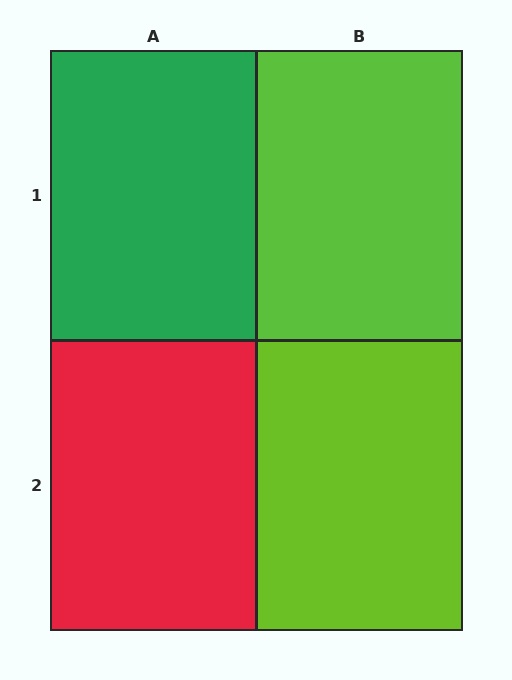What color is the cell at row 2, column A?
Red.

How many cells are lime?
2 cells are lime.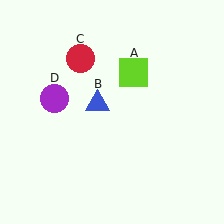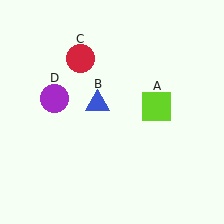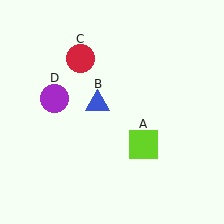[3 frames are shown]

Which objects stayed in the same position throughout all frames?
Blue triangle (object B) and red circle (object C) and purple circle (object D) remained stationary.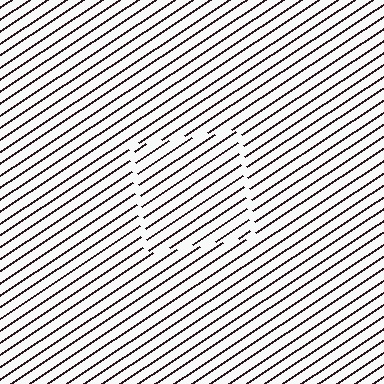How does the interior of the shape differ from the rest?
The interior of the shape contains the same grating, shifted by half a period — the contour is defined by the phase discontinuity where line-ends from the inner and outer gratings abut.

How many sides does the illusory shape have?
4 sides — the line-ends trace a square.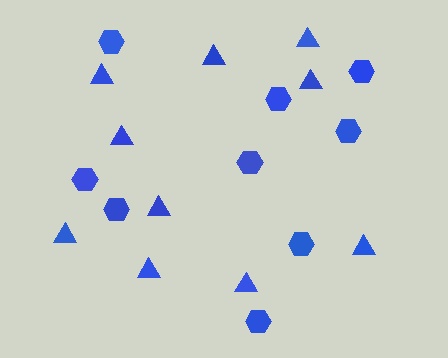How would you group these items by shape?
There are 2 groups: one group of hexagons (9) and one group of triangles (10).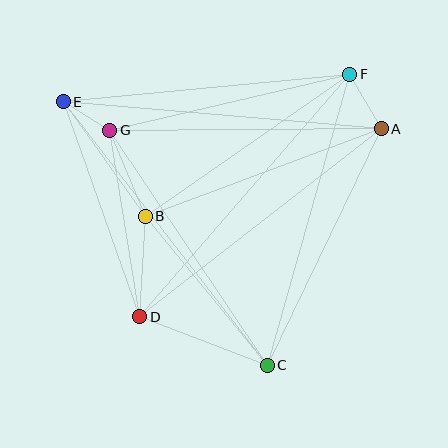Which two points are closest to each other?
Points E and G are closest to each other.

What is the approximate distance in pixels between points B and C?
The distance between B and C is approximately 193 pixels.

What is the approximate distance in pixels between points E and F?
The distance between E and F is approximately 288 pixels.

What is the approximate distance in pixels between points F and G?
The distance between F and G is approximately 247 pixels.